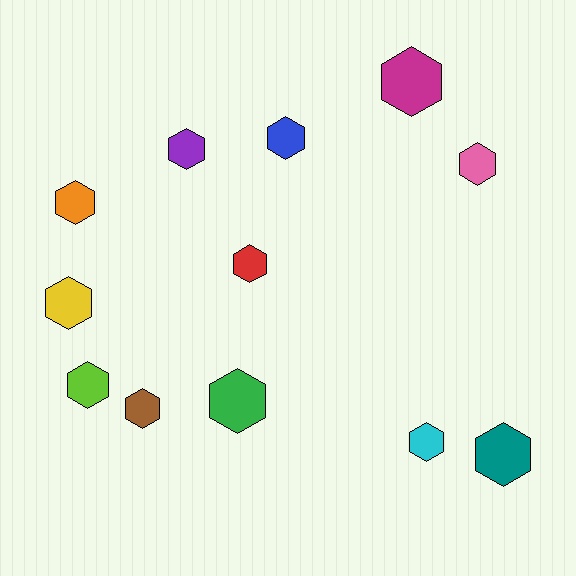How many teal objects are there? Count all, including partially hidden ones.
There is 1 teal object.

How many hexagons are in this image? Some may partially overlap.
There are 12 hexagons.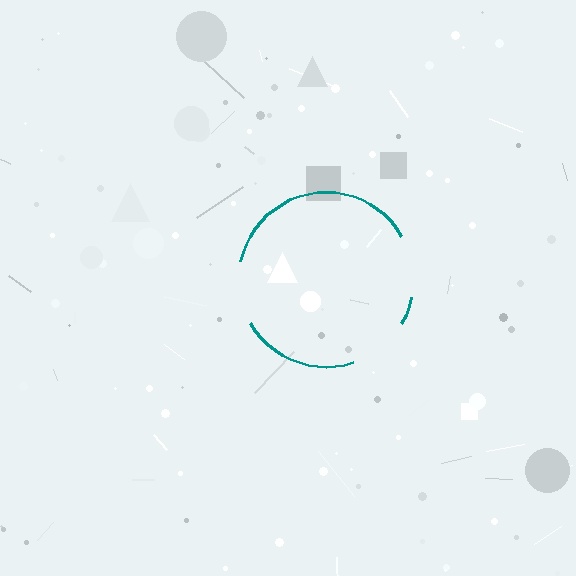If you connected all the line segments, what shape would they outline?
They would outline a circle.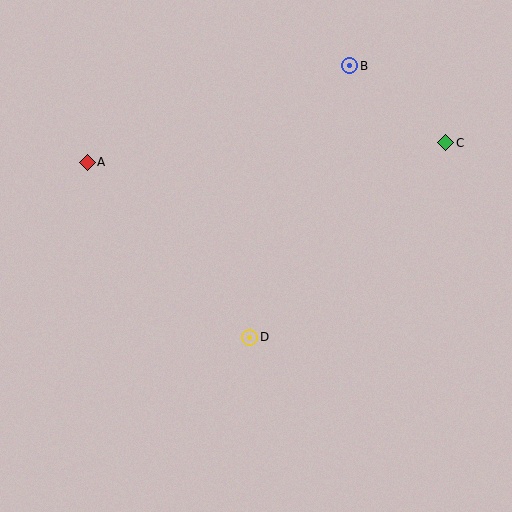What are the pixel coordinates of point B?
Point B is at (350, 66).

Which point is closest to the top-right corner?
Point C is closest to the top-right corner.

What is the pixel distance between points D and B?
The distance between D and B is 289 pixels.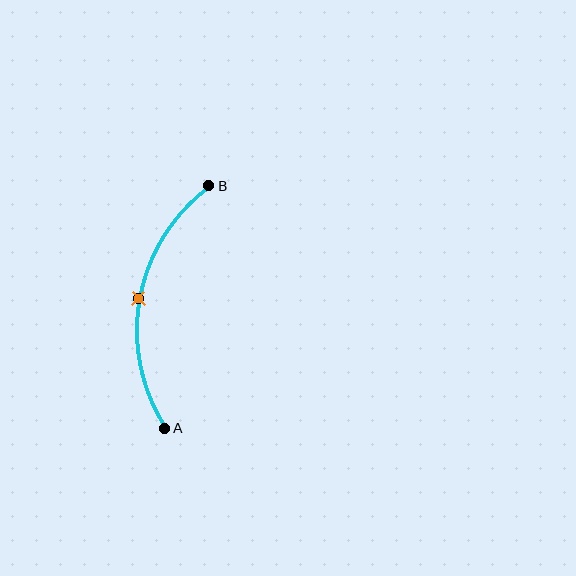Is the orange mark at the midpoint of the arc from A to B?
Yes. The orange mark lies on the arc at equal arc-length from both A and B — it is the arc midpoint.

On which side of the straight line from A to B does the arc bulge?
The arc bulges to the left of the straight line connecting A and B.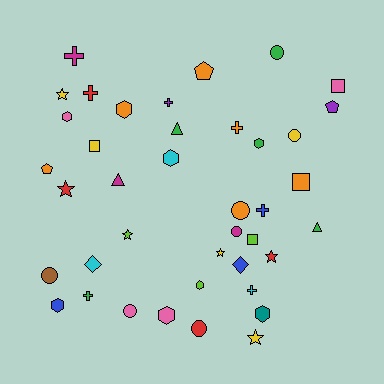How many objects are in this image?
There are 40 objects.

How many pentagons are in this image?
There are 3 pentagons.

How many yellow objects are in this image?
There are 5 yellow objects.